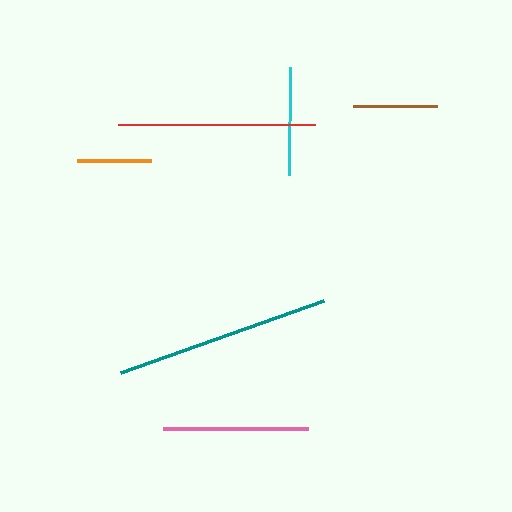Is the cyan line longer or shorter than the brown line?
The cyan line is longer than the brown line.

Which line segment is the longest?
The teal line is the longest at approximately 215 pixels.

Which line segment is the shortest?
The orange line is the shortest at approximately 74 pixels.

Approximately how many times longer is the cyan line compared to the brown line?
The cyan line is approximately 1.3 times the length of the brown line.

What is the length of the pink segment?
The pink segment is approximately 146 pixels long.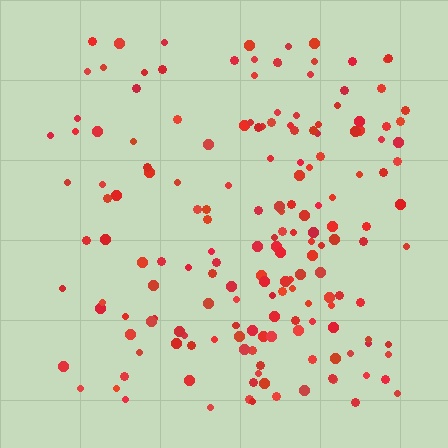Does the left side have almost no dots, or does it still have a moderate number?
Still a moderate number, just noticeably fewer than the right.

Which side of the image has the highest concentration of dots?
The right.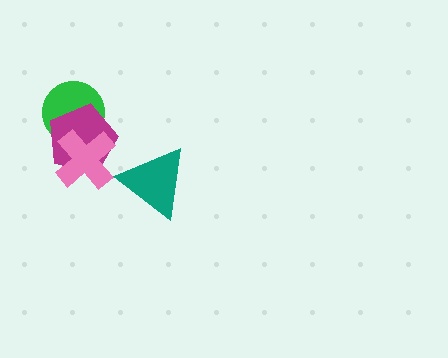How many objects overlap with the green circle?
2 objects overlap with the green circle.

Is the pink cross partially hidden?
No, no other shape covers it.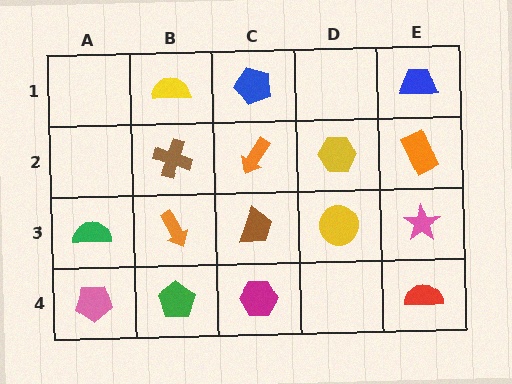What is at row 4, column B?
A green pentagon.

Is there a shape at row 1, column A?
No, that cell is empty.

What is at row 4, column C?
A magenta hexagon.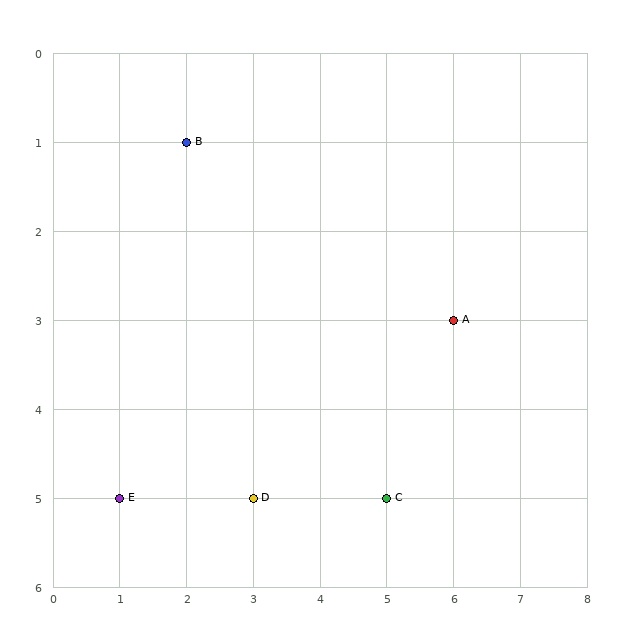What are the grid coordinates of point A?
Point A is at grid coordinates (6, 3).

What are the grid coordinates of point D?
Point D is at grid coordinates (3, 5).